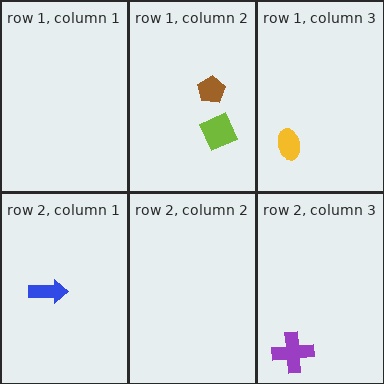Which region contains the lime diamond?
The row 1, column 2 region.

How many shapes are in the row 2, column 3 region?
1.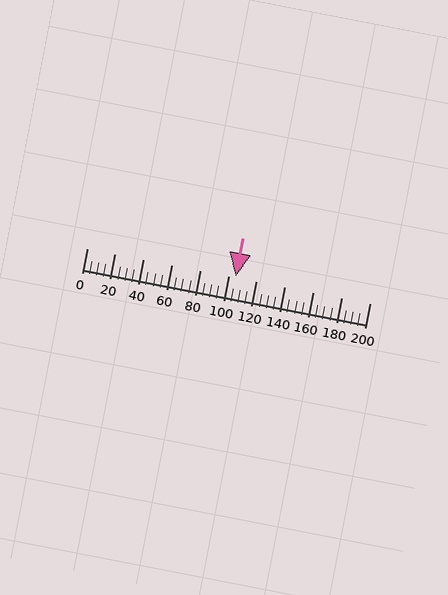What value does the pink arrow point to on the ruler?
The pink arrow points to approximately 105.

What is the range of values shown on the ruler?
The ruler shows values from 0 to 200.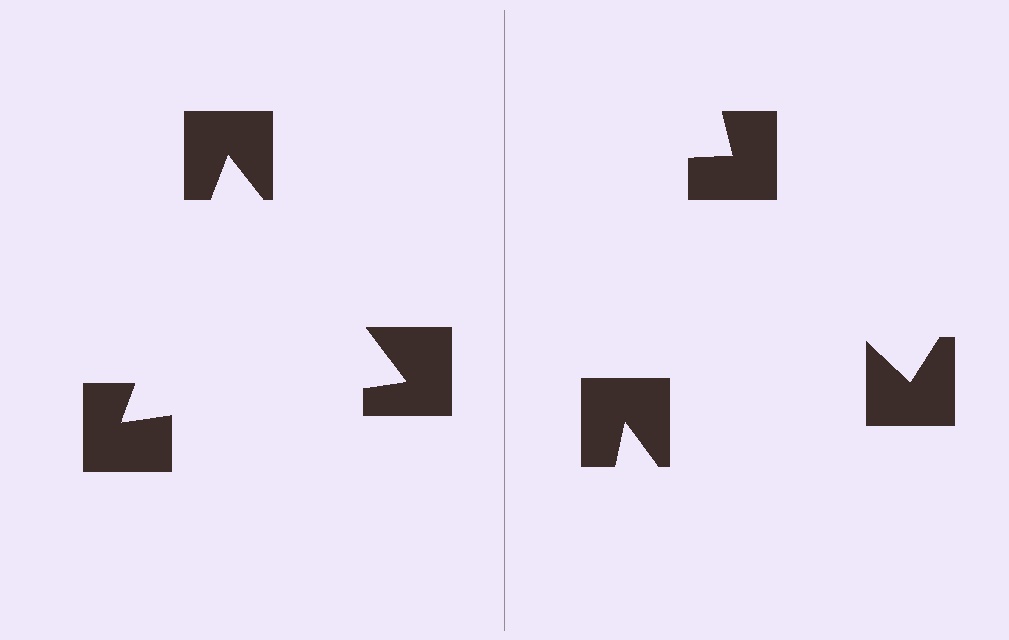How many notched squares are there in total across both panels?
6 — 3 on each side.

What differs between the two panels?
The notched squares are positioned identically on both sides; only the wedge orientations differ. On the left they align to a triangle; on the right they are misaligned.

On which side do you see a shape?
An illusory triangle appears on the left side. On the right side the wedge cuts are rotated, so no coherent shape forms.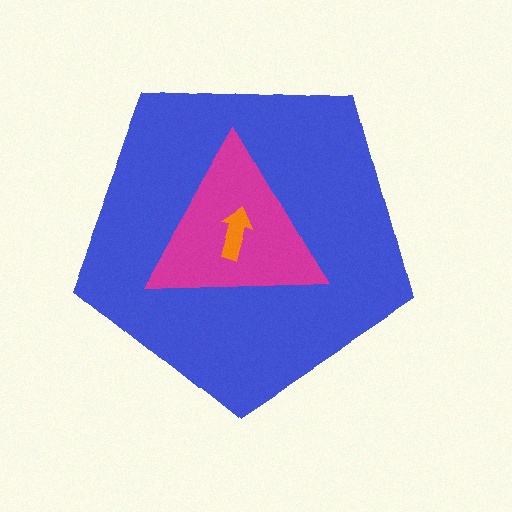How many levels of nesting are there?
3.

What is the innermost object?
The orange arrow.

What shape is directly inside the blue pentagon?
The magenta triangle.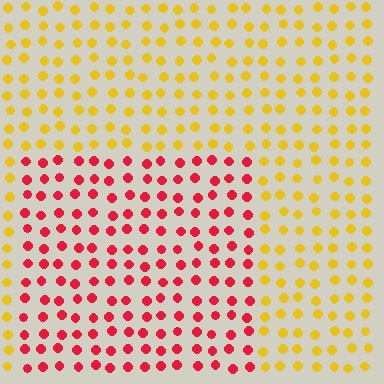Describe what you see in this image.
The image is filled with small yellow elements in a uniform arrangement. A rectangle-shaped region is visible where the elements are tinted to a slightly different hue, forming a subtle color boundary.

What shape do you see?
I see a rectangle.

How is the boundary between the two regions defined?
The boundary is defined purely by a slight shift in hue (about 60 degrees). Spacing, size, and orientation are identical on both sides.